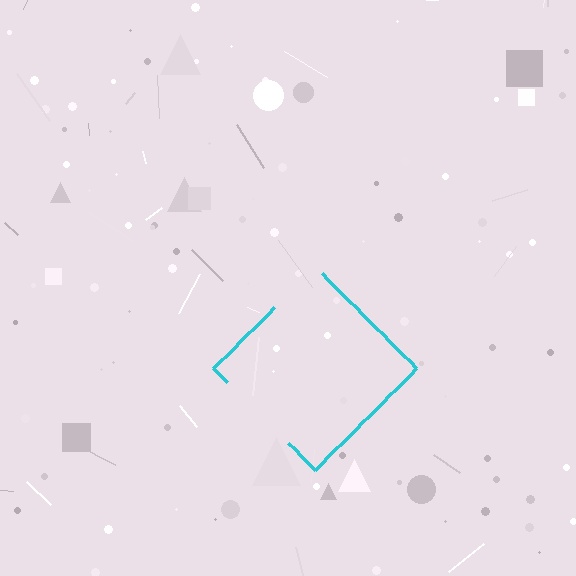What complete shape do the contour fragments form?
The contour fragments form a diamond.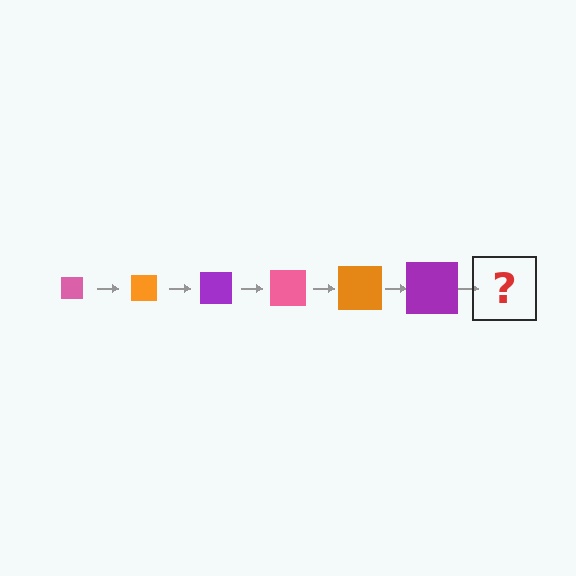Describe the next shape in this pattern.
It should be a pink square, larger than the previous one.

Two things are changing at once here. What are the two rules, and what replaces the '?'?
The two rules are that the square grows larger each step and the color cycles through pink, orange, and purple. The '?' should be a pink square, larger than the previous one.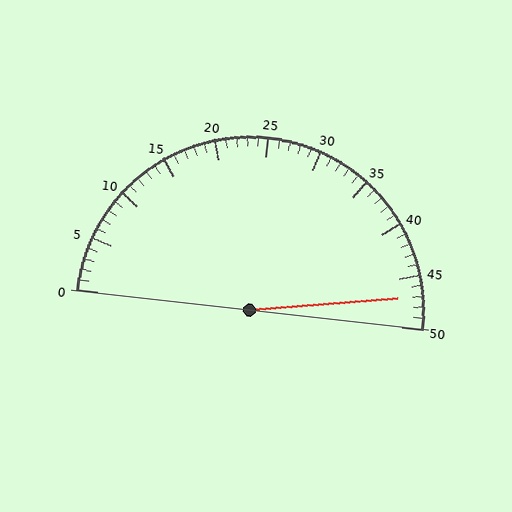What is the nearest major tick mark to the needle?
The nearest major tick mark is 45.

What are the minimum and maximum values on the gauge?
The gauge ranges from 0 to 50.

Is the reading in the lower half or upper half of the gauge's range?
The reading is in the upper half of the range (0 to 50).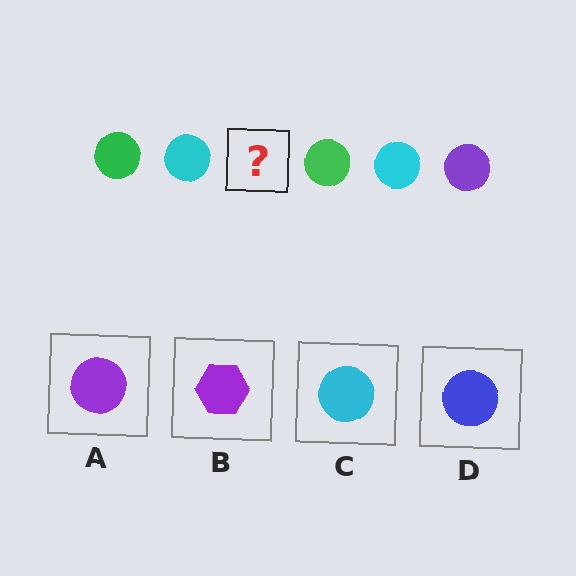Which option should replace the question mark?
Option A.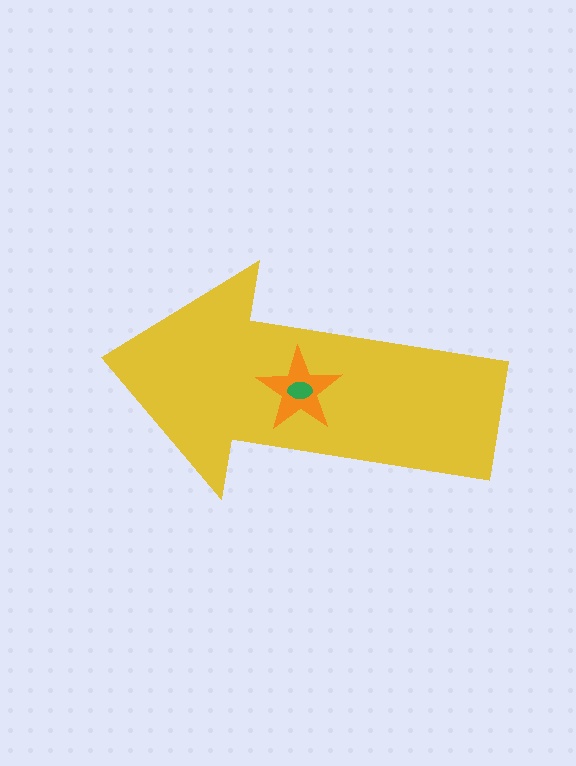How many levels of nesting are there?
3.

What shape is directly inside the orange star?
The green ellipse.